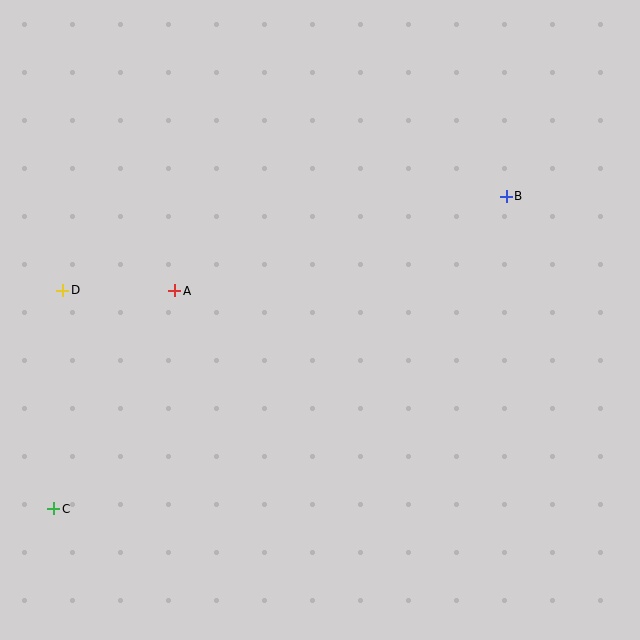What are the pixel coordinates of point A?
Point A is at (175, 291).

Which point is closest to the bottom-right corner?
Point B is closest to the bottom-right corner.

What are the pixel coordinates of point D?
Point D is at (63, 290).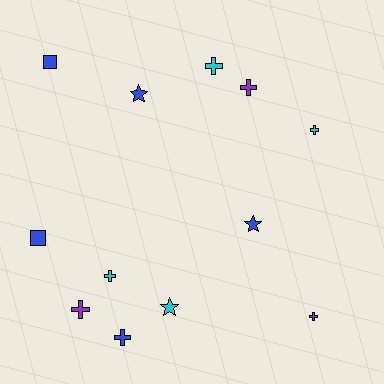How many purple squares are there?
There are no purple squares.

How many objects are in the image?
There are 12 objects.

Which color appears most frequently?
Blue, with 5 objects.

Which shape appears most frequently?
Cross, with 7 objects.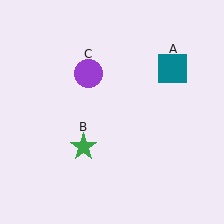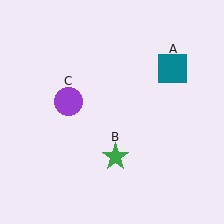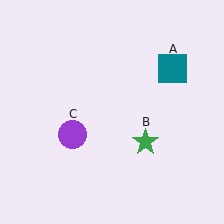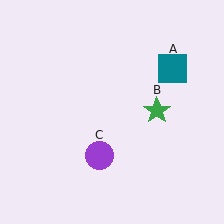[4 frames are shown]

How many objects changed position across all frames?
2 objects changed position: green star (object B), purple circle (object C).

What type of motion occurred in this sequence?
The green star (object B), purple circle (object C) rotated counterclockwise around the center of the scene.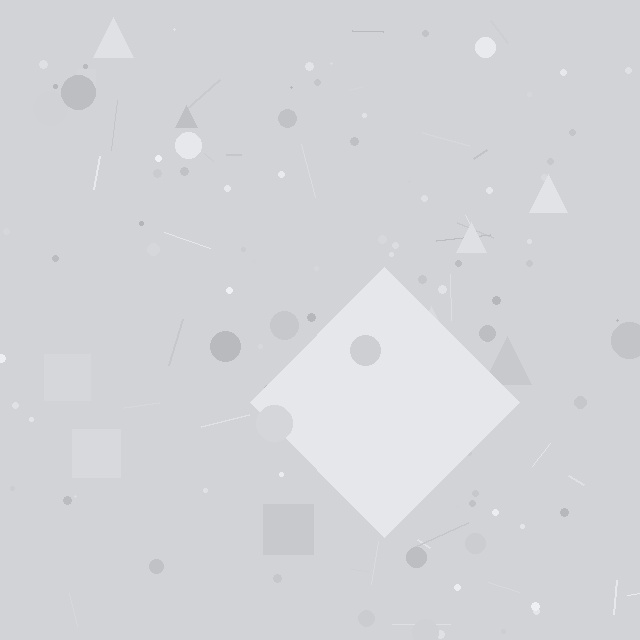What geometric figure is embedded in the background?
A diamond is embedded in the background.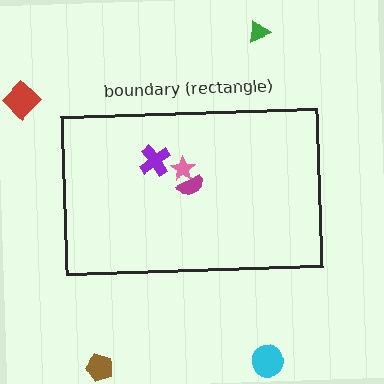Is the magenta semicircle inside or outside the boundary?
Inside.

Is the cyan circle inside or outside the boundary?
Outside.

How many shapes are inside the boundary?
3 inside, 4 outside.